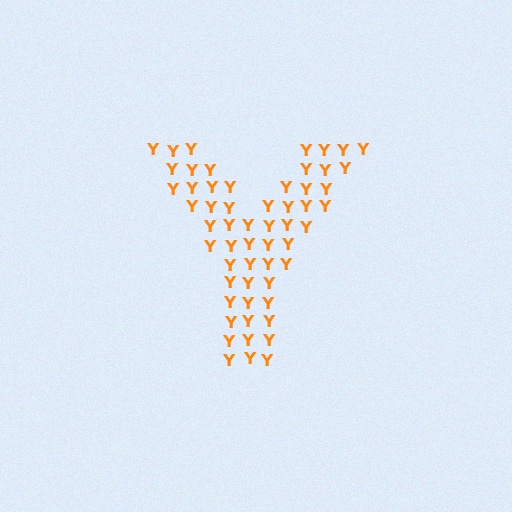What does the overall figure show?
The overall figure shows the letter Y.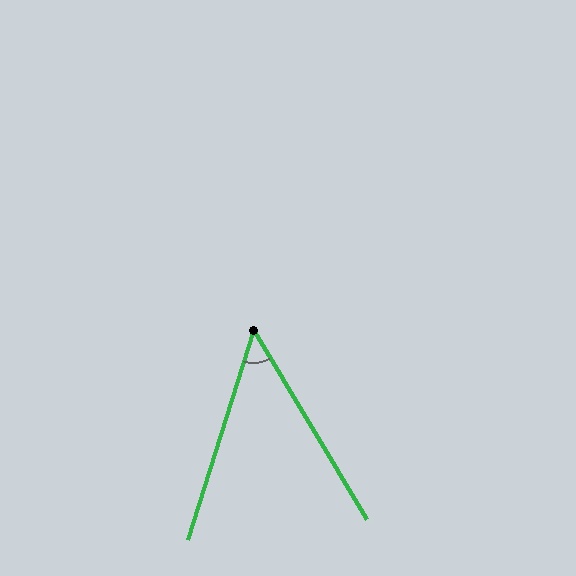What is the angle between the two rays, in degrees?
Approximately 49 degrees.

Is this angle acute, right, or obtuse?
It is acute.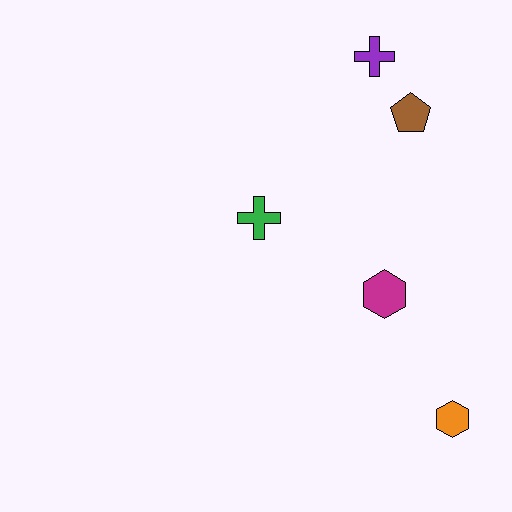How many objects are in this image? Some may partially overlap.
There are 5 objects.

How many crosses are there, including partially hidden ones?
There are 2 crosses.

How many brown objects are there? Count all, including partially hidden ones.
There is 1 brown object.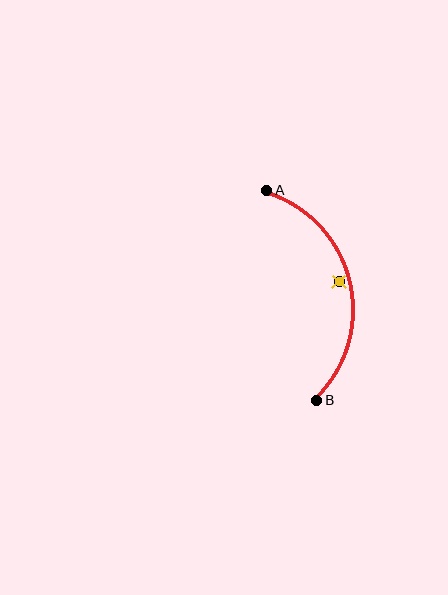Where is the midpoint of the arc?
The arc midpoint is the point on the curve farthest from the straight line joining A and B. It sits to the right of that line.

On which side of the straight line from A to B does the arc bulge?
The arc bulges to the right of the straight line connecting A and B.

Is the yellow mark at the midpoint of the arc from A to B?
No — the yellow mark does not lie on the arc at all. It sits slightly inside the curve.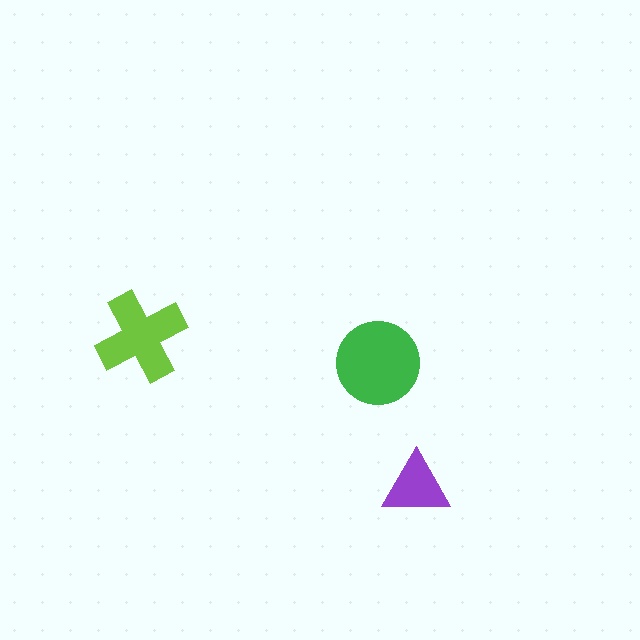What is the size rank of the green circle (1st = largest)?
1st.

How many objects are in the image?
There are 3 objects in the image.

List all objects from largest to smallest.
The green circle, the lime cross, the purple triangle.